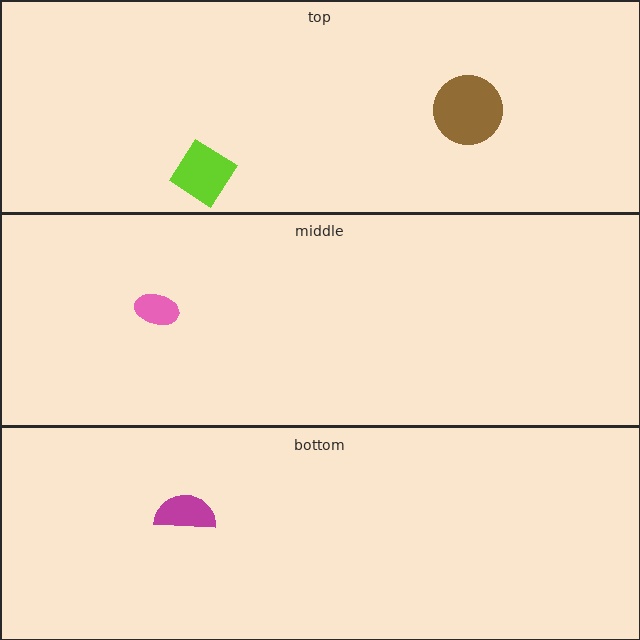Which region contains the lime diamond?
The top region.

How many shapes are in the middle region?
1.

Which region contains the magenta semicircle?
The bottom region.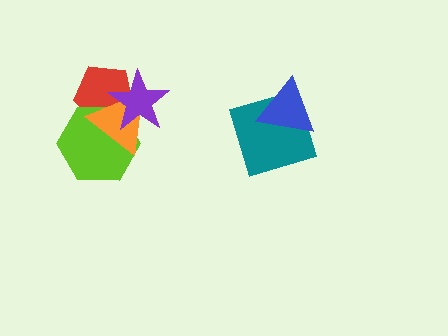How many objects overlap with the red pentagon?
3 objects overlap with the red pentagon.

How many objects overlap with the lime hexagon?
3 objects overlap with the lime hexagon.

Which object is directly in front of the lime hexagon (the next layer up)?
The orange triangle is directly in front of the lime hexagon.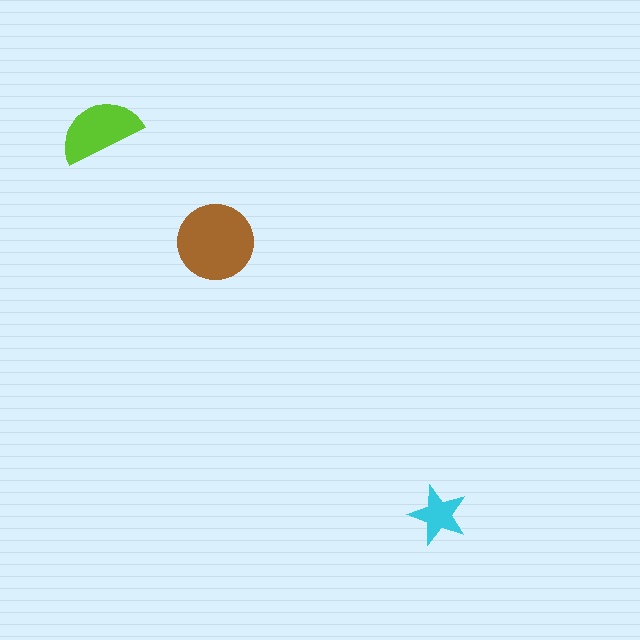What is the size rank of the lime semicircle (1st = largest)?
2nd.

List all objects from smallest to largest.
The cyan star, the lime semicircle, the brown circle.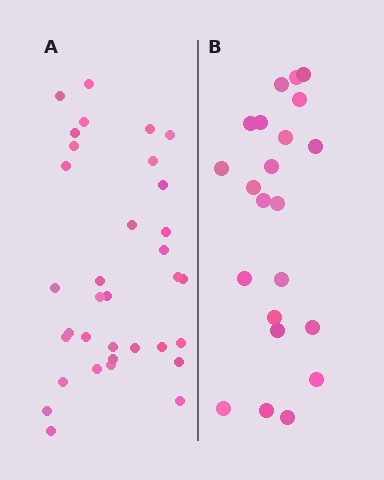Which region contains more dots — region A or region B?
Region A (the left region) has more dots.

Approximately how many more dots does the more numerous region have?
Region A has roughly 12 or so more dots than region B.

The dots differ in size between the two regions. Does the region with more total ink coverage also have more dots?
No. Region B has more total ink coverage because its dots are larger, but region A actually contains more individual dots. Total area can be misleading — the number of items is what matters here.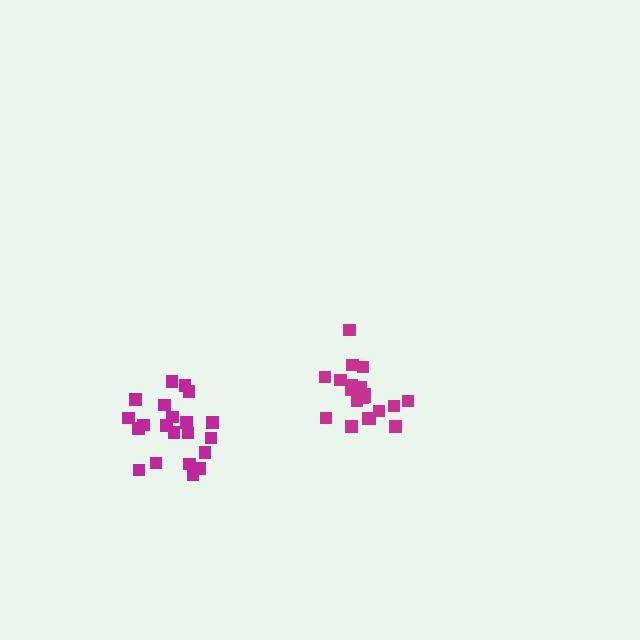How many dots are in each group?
Group 1: 21 dots, Group 2: 21 dots (42 total).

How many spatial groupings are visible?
There are 2 spatial groupings.